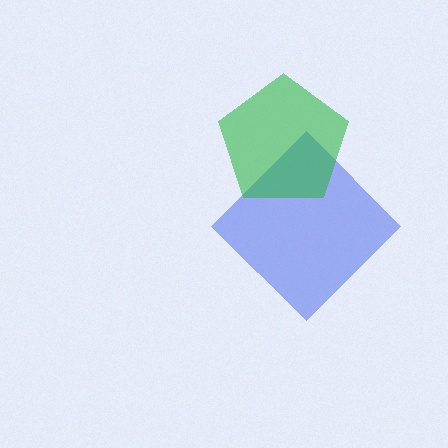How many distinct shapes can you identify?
There are 2 distinct shapes: a blue diamond, a green pentagon.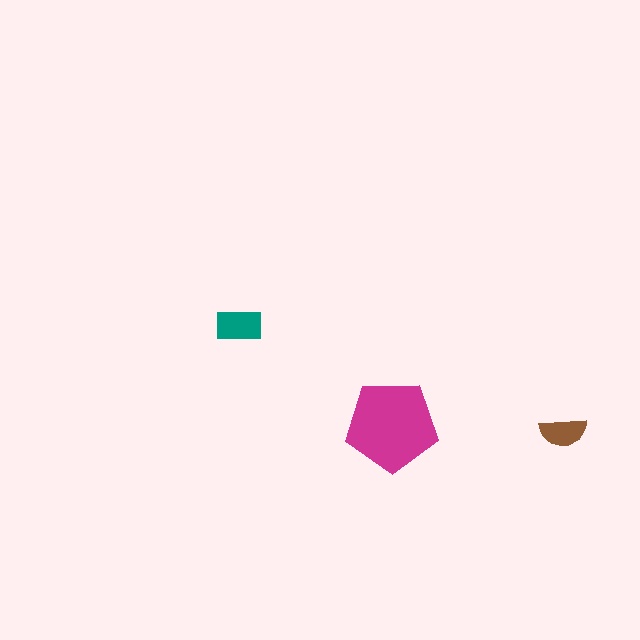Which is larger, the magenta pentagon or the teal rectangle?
The magenta pentagon.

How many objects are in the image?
There are 3 objects in the image.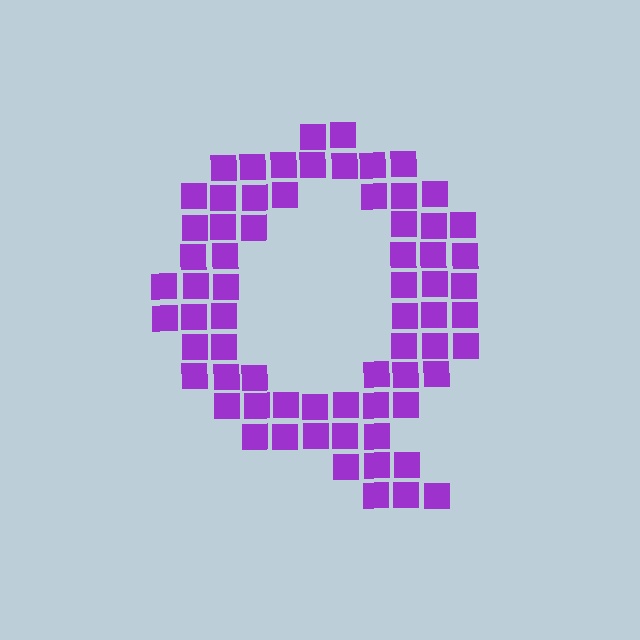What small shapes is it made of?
It is made of small squares.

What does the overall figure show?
The overall figure shows the letter Q.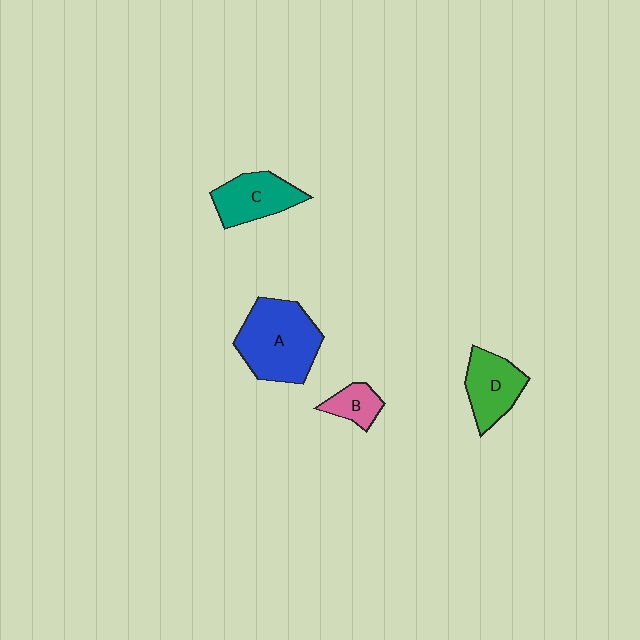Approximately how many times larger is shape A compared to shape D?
Approximately 1.6 times.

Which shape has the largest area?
Shape A (blue).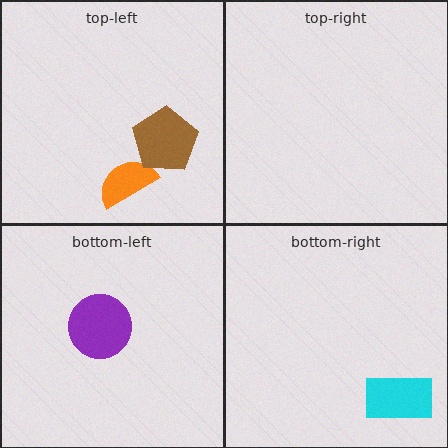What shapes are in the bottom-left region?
The purple circle.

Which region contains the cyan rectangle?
The bottom-right region.